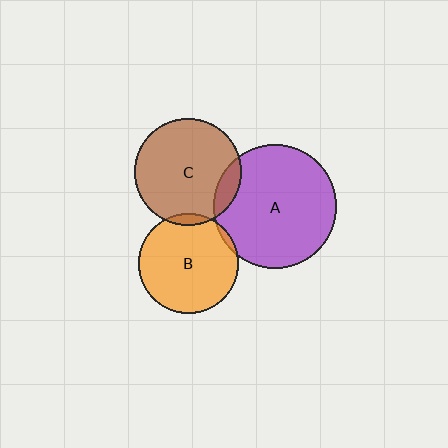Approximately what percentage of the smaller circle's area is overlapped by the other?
Approximately 5%.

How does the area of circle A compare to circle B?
Approximately 1.5 times.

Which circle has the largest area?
Circle A (purple).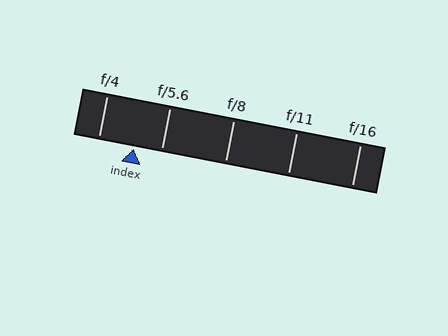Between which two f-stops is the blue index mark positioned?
The index mark is between f/4 and f/5.6.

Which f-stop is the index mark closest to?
The index mark is closest to f/5.6.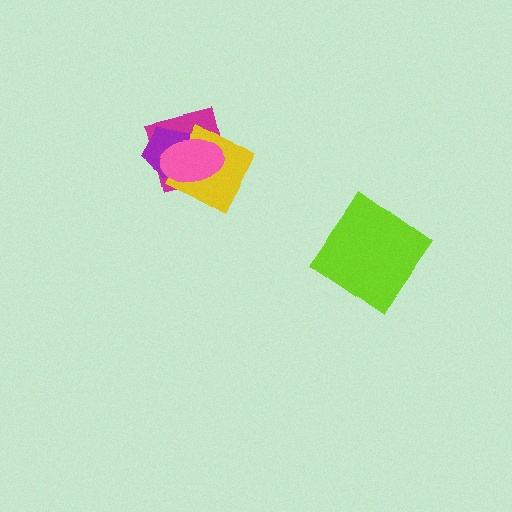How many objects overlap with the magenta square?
3 objects overlap with the magenta square.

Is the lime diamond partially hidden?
No, no other shape covers it.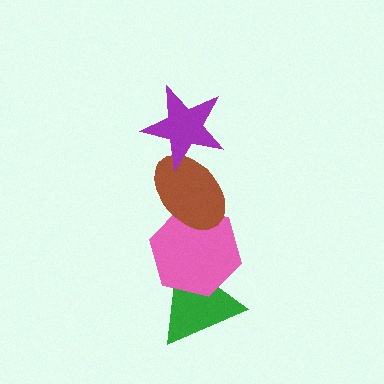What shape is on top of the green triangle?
The pink hexagon is on top of the green triangle.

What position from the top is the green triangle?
The green triangle is 4th from the top.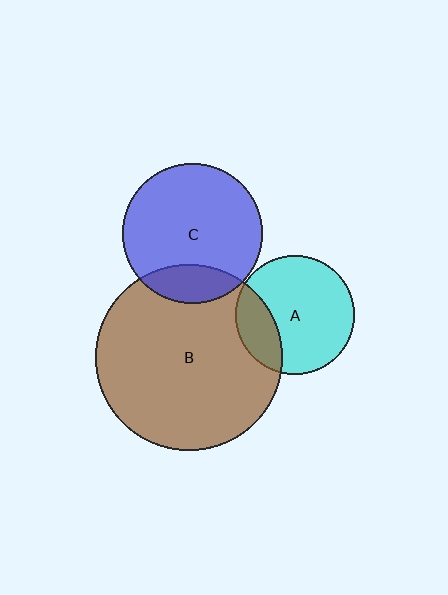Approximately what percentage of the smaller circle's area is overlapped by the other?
Approximately 25%.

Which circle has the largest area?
Circle B (brown).